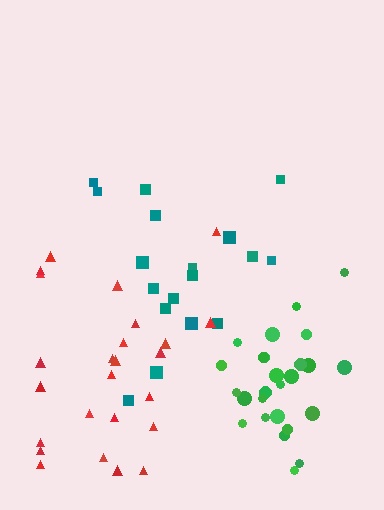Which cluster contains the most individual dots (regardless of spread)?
Green (27).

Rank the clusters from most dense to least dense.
green, teal, red.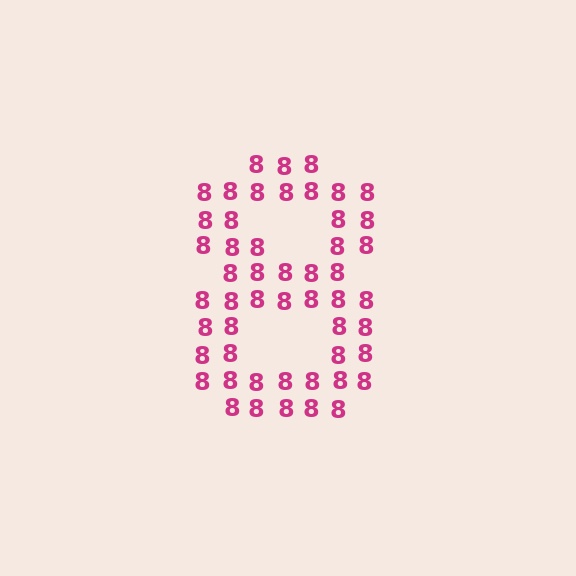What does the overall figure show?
The overall figure shows the digit 8.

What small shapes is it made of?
It is made of small digit 8's.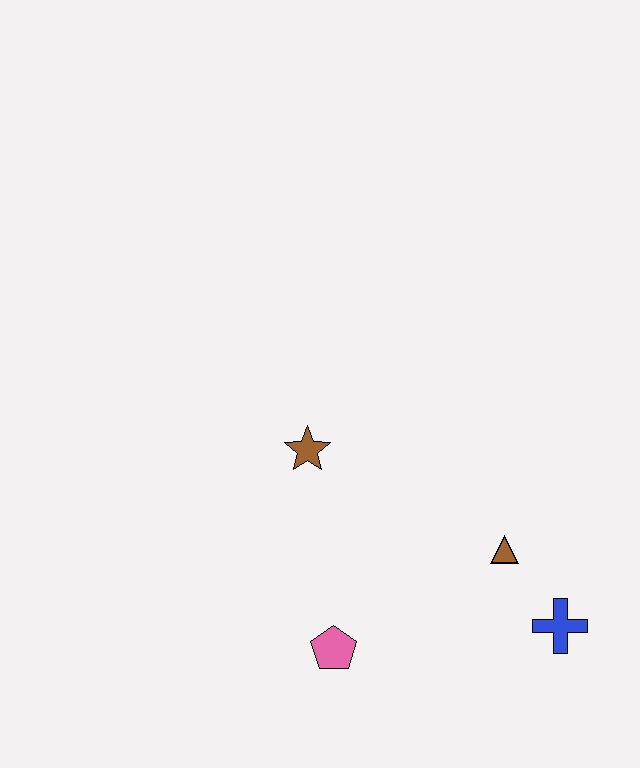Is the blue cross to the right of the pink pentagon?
Yes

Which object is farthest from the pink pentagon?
The blue cross is farthest from the pink pentagon.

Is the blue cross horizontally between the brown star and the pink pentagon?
No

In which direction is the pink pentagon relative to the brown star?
The pink pentagon is below the brown star.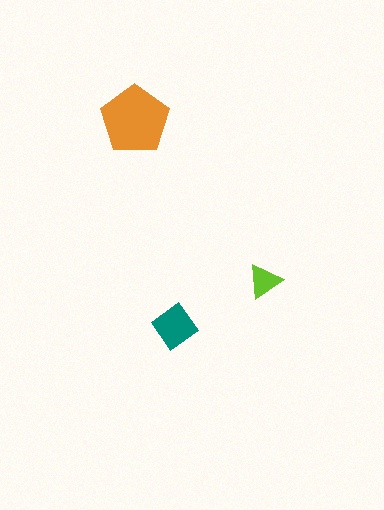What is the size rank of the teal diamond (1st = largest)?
2nd.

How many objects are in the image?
There are 3 objects in the image.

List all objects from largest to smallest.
The orange pentagon, the teal diamond, the lime triangle.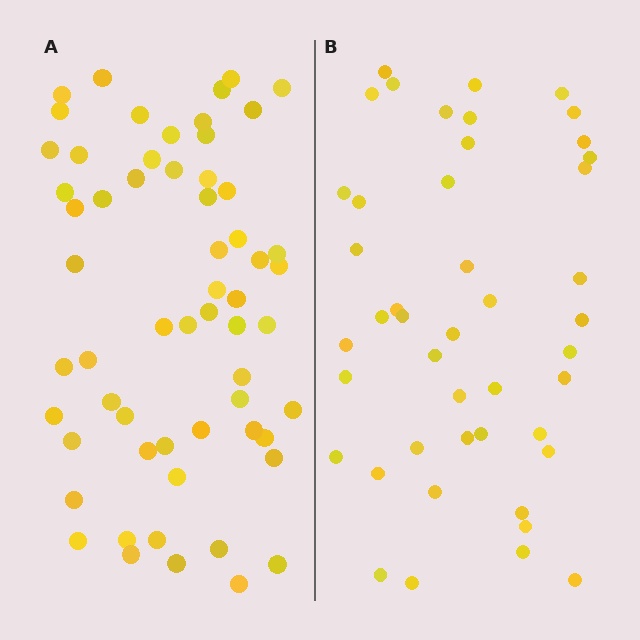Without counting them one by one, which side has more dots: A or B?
Region A (the left region) has more dots.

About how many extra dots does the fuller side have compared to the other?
Region A has approximately 15 more dots than region B.